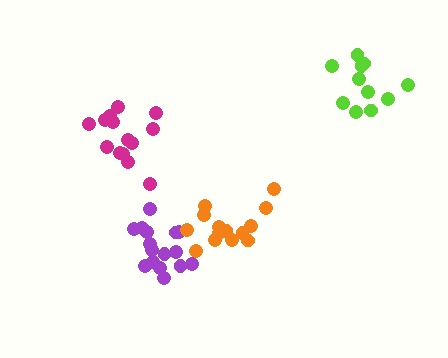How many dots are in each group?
Group 1: 14 dots, Group 2: 16 dots, Group 3: 11 dots, Group 4: 14 dots (55 total).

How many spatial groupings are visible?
There are 4 spatial groupings.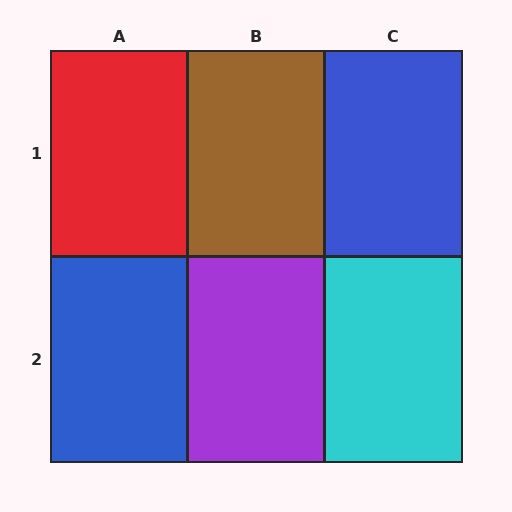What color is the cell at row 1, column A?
Red.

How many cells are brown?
1 cell is brown.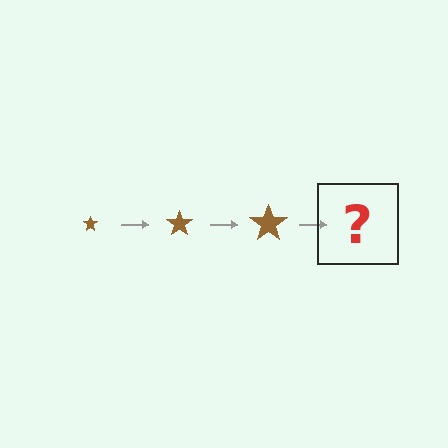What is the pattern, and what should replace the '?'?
The pattern is that the star gets progressively larger each step. The '?' should be a brown star, larger than the previous one.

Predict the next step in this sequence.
The next step is a brown star, larger than the previous one.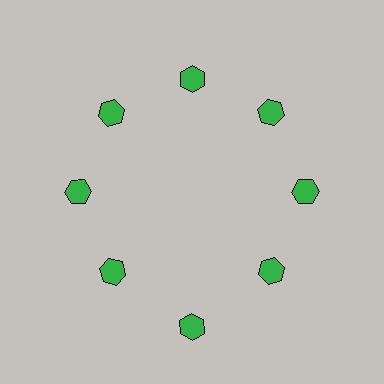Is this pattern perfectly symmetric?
No. The 8 green hexagons are arranged in a ring, but one element near the 6 o'clock position is pushed outward from the center, breaking the 8-fold rotational symmetry.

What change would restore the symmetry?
The symmetry would be restored by moving it inward, back onto the ring so that all 8 hexagons sit at equal angles and equal distance from the center.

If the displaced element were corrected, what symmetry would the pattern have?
It would have 8-fold rotational symmetry — the pattern would map onto itself every 45 degrees.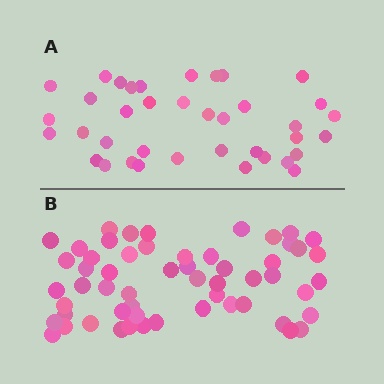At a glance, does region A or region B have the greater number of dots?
Region B (the bottom region) has more dots.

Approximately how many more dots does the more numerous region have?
Region B has approximately 20 more dots than region A.